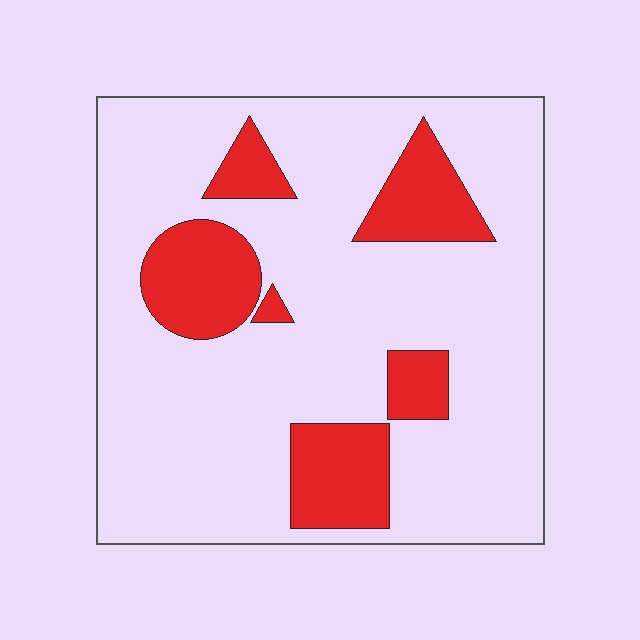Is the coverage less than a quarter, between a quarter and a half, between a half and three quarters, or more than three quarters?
Less than a quarter.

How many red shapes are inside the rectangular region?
6.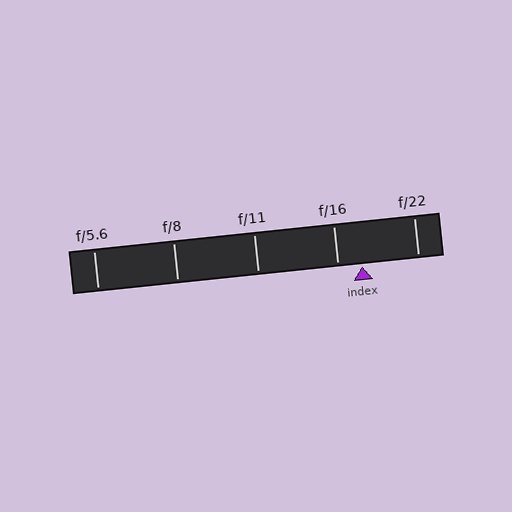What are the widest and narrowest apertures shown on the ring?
The widest aperture shown is f/5.6 and the narrowest is f/22.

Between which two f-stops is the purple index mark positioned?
The index mark is between f/16 and f/22.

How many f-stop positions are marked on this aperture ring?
There are 5 f-stop positions marked.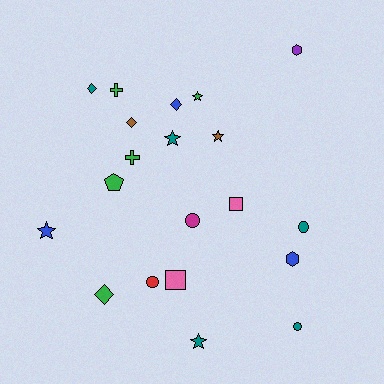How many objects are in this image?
There are 20 objects.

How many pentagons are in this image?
There is 1 pentagon.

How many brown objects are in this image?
There are 2 brown objects.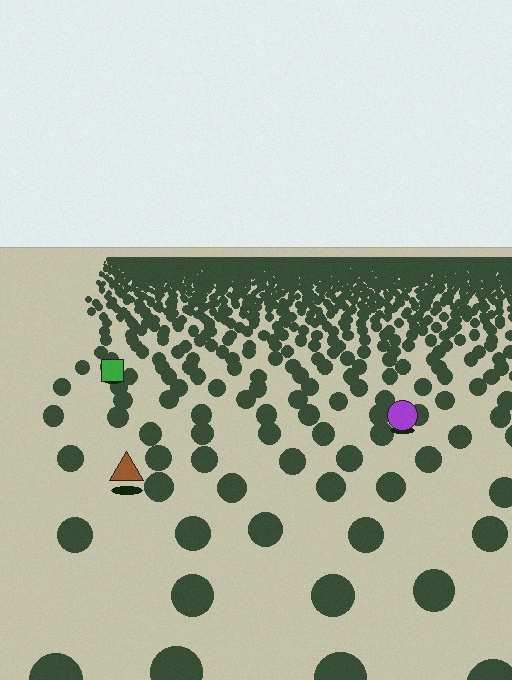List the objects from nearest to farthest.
From nearest to farthest: the brown triangle, the purple circle, the green square.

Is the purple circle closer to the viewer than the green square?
Yes. The purple circle is closer — you can tell from the texture gradient: the ground texture is coarser near it.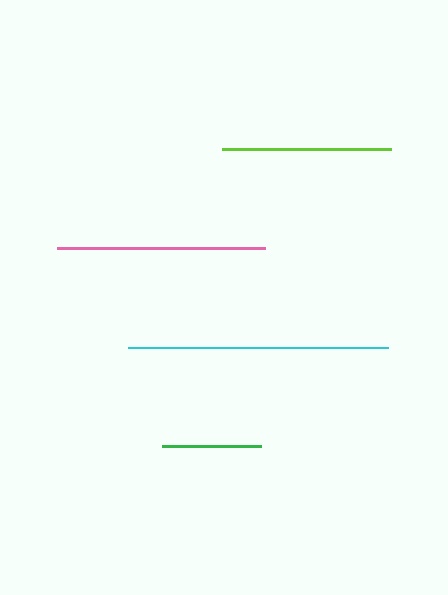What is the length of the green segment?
The green segment is approximately 99 pixels long.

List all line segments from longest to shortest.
From longest to shortest: cyan, pink, lime, green.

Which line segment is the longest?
The cyan line is the longest at approximately 260 pixels.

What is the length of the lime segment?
The lime segment is approximately 169 pixels long.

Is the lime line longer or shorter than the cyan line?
The cyan line is longer than the lime line.